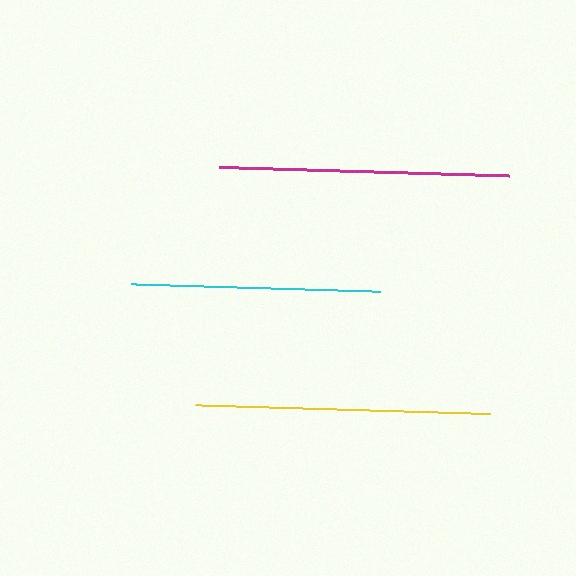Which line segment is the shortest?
The cyan line is the shortest at approximately 249 pixels.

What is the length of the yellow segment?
The yellow segment is approximately 294 pixels long.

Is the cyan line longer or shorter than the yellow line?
The yellow line is longer than the cyan line.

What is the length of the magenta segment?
The magenta segment is approximately 291 pixels long.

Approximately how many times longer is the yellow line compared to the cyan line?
The yellow line is approximately 1.2 times the length of the cyan line.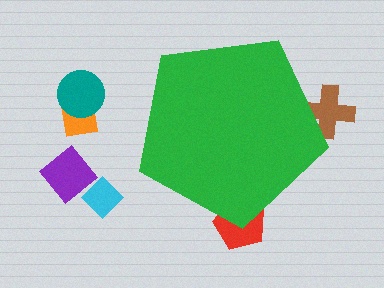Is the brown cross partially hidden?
Yes, the brown cross is partially hidden behind the green pentagon.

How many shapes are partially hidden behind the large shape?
2 shapes are partially hidden.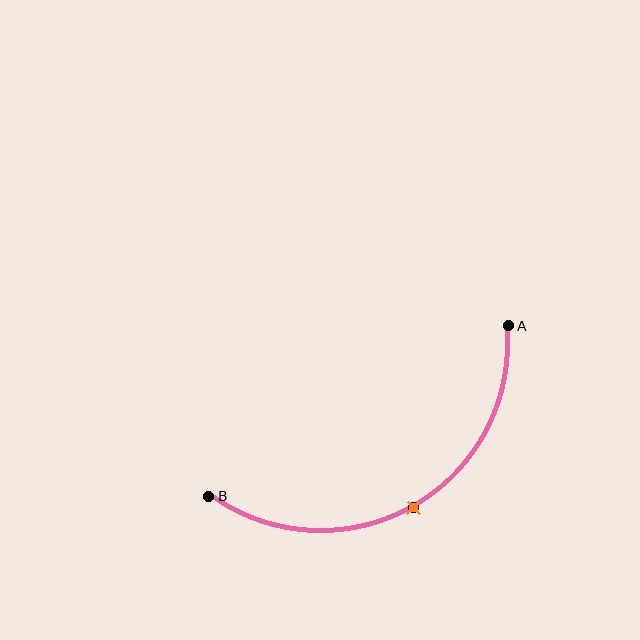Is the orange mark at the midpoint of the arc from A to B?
Yes. The orange mark lies on the arc at equal arc-length from both A and B — it is the arc midpoint.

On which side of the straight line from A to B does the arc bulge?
The arc bulges below the straight line connecting A and B.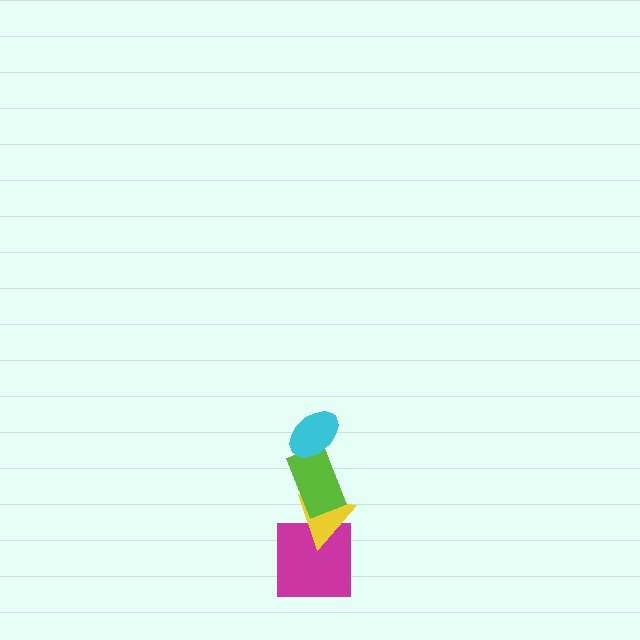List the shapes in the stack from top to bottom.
From top to bottom: the cyan ellipse, the lime rectangle, the yellow triangle, the magenta square.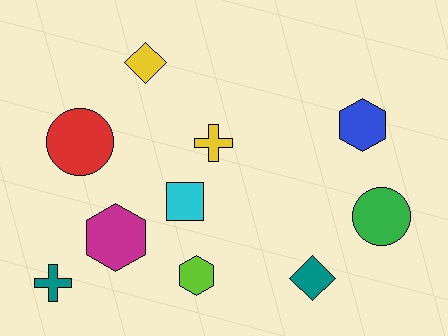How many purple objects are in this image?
There are no purple objects.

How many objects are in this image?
There are 10 objects.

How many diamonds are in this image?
There are 2 diamonds.